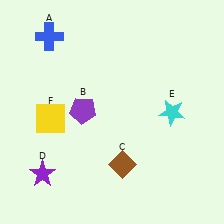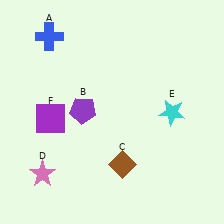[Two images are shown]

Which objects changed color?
D changed from purple to pink. F changed from yellow to purple.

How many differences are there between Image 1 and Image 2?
There are 2 differences between the two images.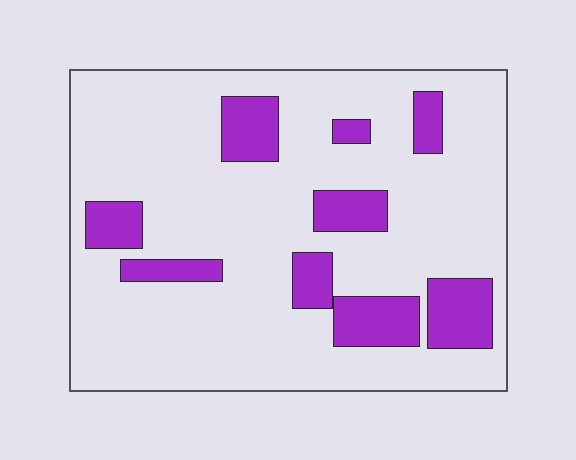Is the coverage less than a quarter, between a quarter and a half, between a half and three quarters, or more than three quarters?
Less than a quarter.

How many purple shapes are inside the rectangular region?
9.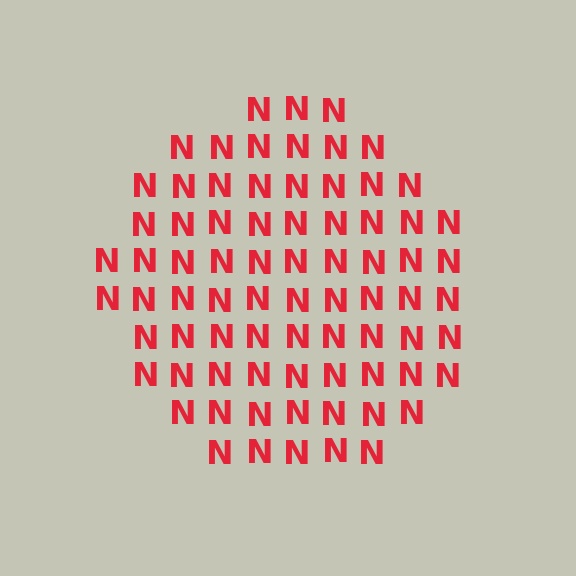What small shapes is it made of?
It is made of small letter N's.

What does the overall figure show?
The overall figure shows a circle.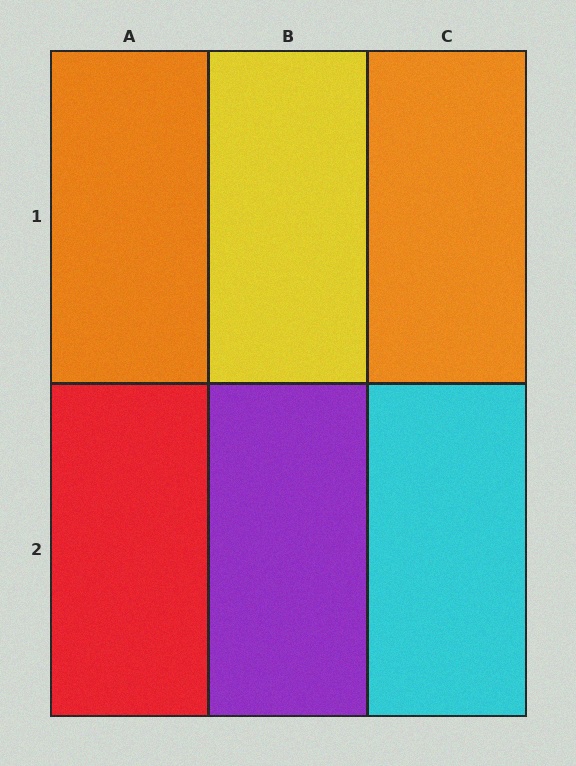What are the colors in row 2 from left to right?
Red, purple, cyan.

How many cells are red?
1 cell is red.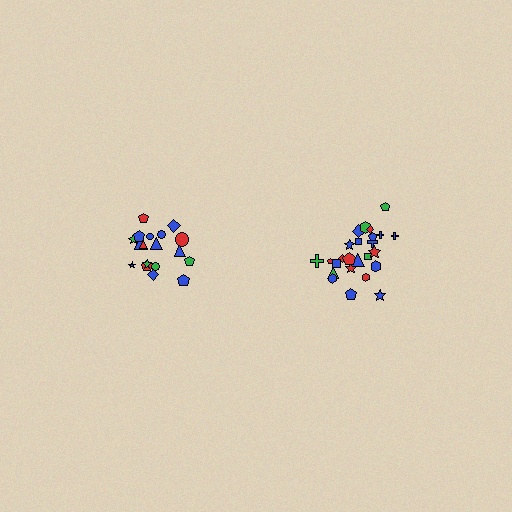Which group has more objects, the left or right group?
The right group.